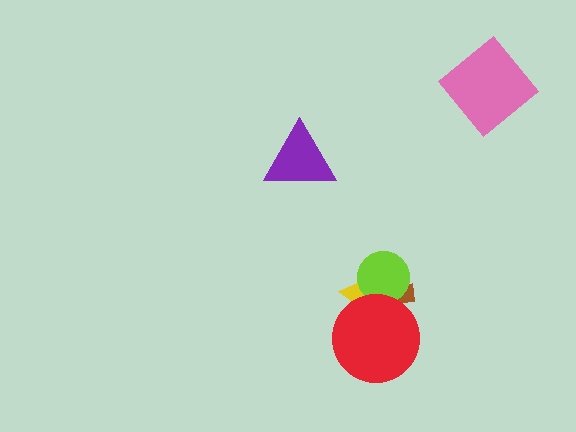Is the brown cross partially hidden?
Yes, it is partially covered by another shape.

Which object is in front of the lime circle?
The red circle is in front of the lime circle.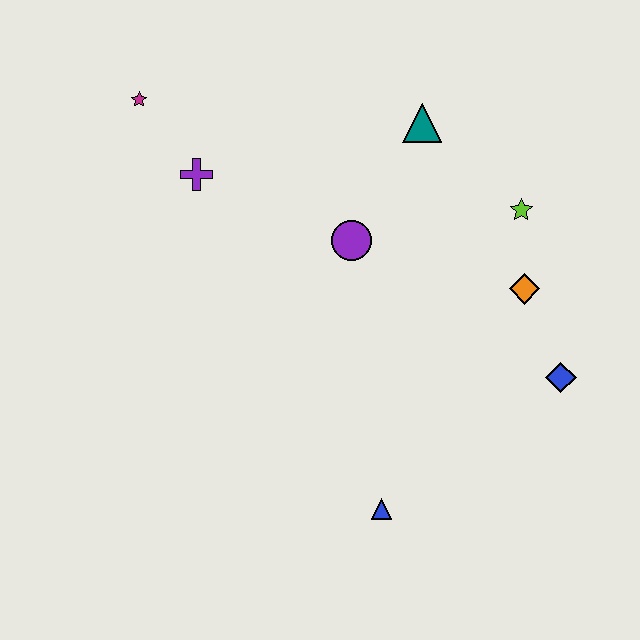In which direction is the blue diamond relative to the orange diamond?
The blue diamond is below the orange diamond.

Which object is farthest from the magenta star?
The blue diamond is farthest from the magenta star.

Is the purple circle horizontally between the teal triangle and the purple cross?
Yes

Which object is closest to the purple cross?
The magenta star is closest to the purple cross.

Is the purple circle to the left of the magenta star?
No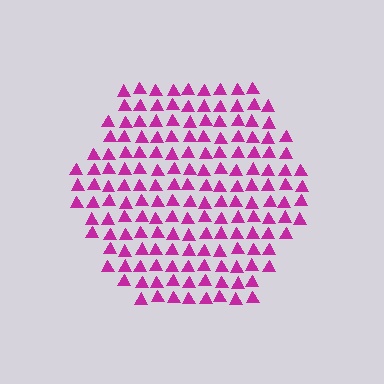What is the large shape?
The large shape is a hexagon.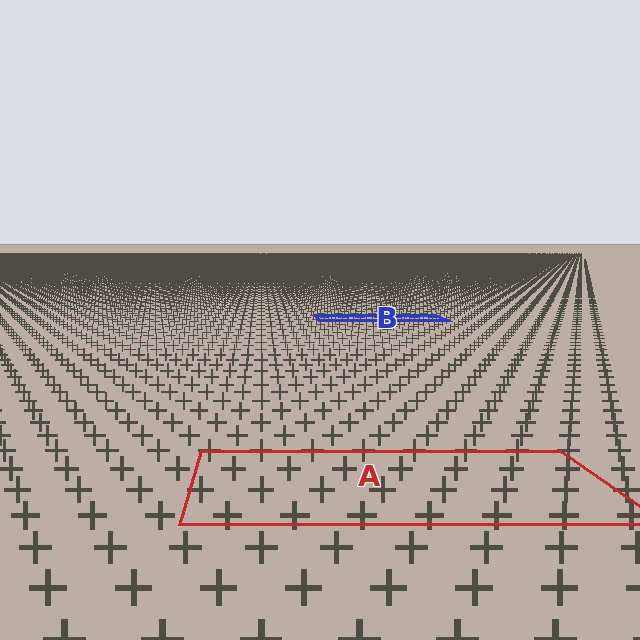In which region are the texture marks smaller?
The texture marks are smaller in region B, because it is farther away.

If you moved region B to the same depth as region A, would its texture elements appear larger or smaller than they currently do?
They would appear larger. At a closer depth, the same texture elements are projected at a bigger on-screen size.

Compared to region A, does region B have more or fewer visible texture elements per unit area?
Region B has more texture elements per unit area — they are packed more densely because it is farther away.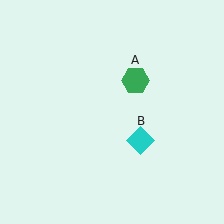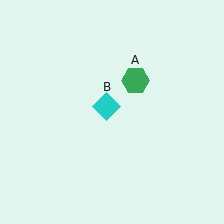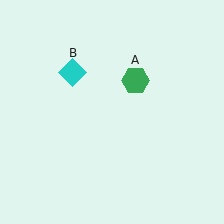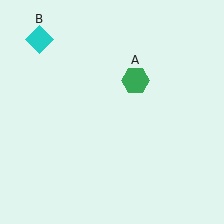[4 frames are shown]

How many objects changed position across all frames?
1 object changed position: cyan diamond (object B).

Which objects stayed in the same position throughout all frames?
Green hexagon (object A) remained stationary.